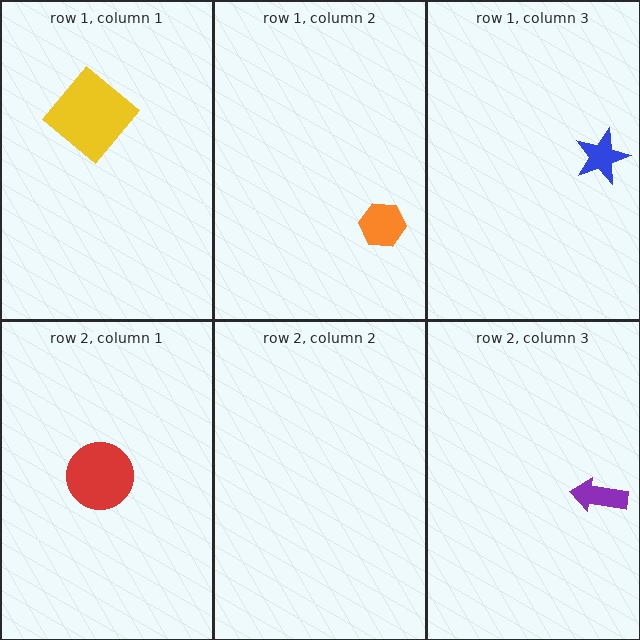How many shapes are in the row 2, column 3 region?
1.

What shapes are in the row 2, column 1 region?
The red circle.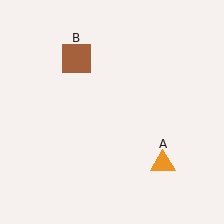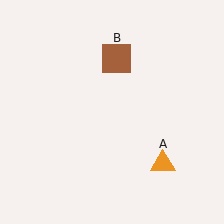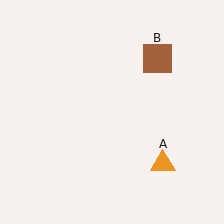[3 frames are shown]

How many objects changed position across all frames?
1 object changed position: brown square (object B).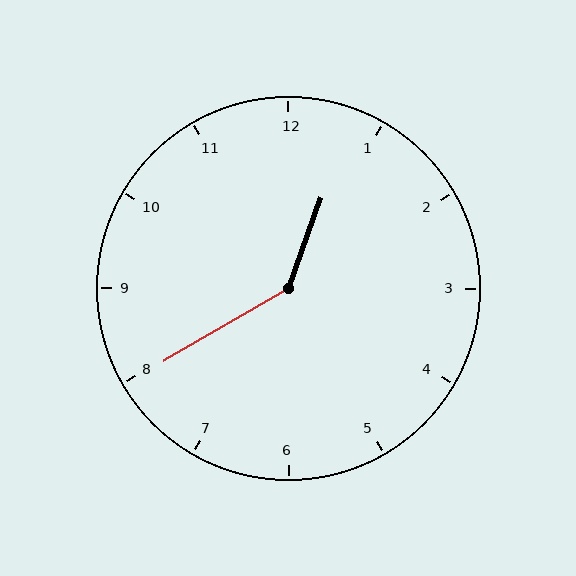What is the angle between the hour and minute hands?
Approximately 140 degrees.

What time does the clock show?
12:40.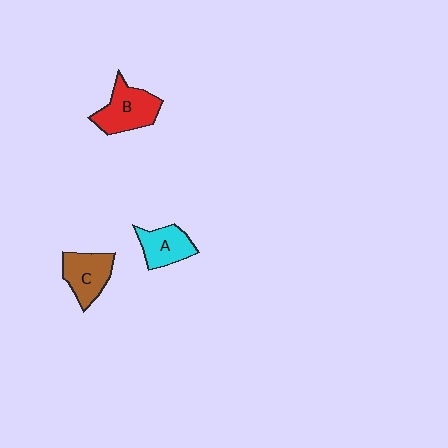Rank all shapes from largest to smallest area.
From largest to smallest: B (red), C (brown), A (cyan).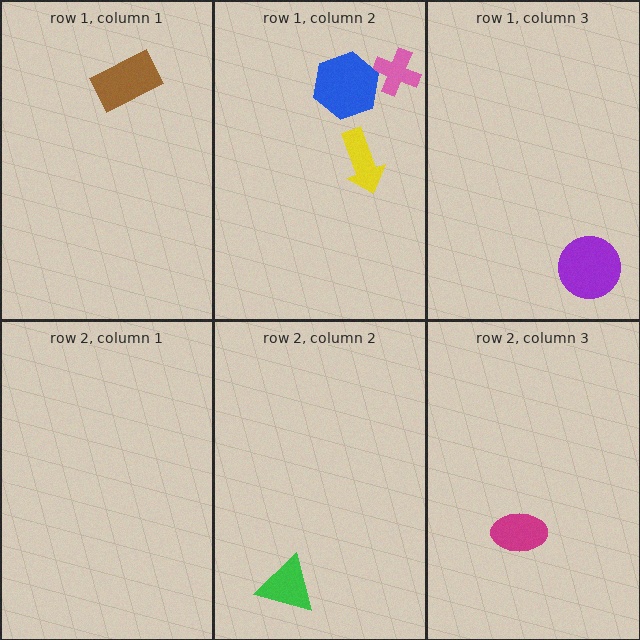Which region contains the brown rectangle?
The row 1, column 1 region.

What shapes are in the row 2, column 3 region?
The magenta ellipse.